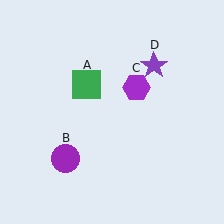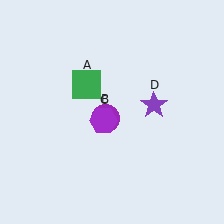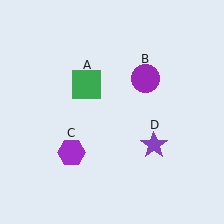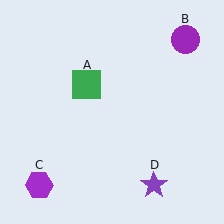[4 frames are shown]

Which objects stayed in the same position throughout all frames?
Green square (object A) remained stationary.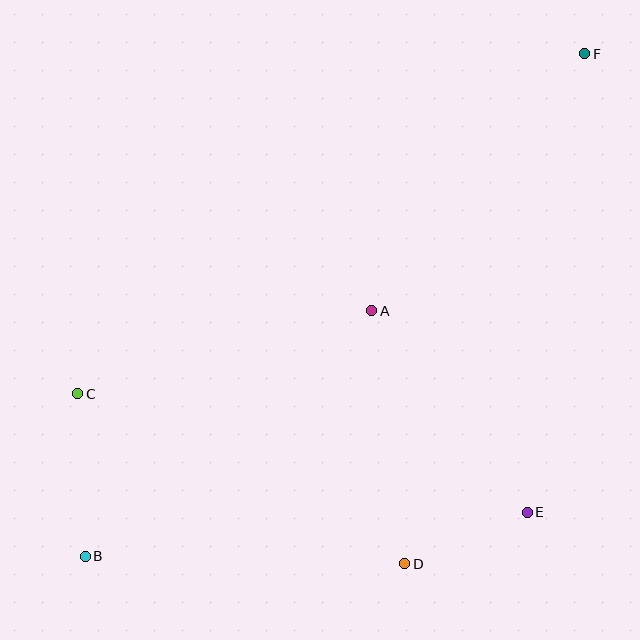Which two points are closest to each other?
Points D and E are closest to each other.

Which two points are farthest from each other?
Points B and F are farthest from each other.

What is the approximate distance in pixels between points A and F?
The distance between A and F is approximately 334 pixels.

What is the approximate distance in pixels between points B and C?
The distance between B and C is approximately 163 pixels.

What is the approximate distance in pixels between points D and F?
The distance between D and F is approximately 541 pixels.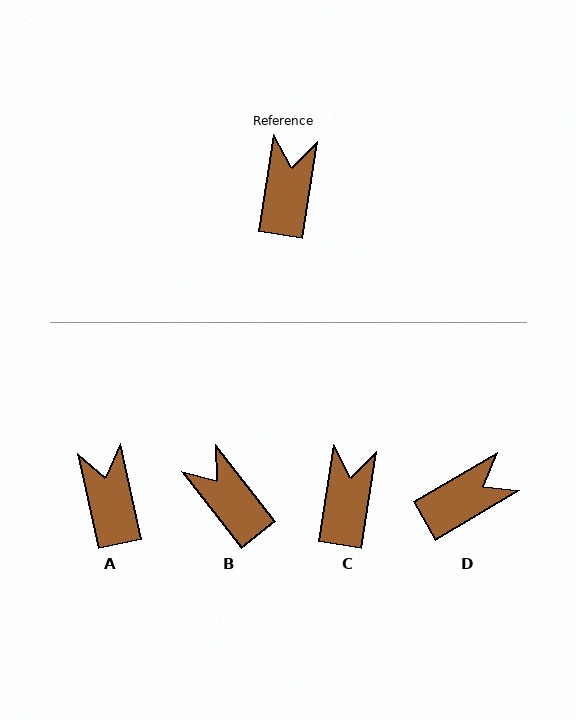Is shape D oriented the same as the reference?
No, it is off by about 51 degrees.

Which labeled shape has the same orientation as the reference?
C.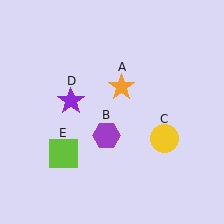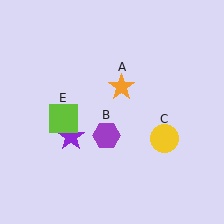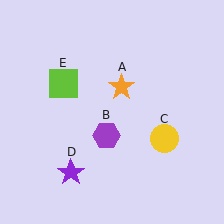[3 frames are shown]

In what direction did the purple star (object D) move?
The purple star (object D) moved down.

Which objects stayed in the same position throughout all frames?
Orange star (object A) and purple hexagon (object B) and yellow circle (object C) remained stationary.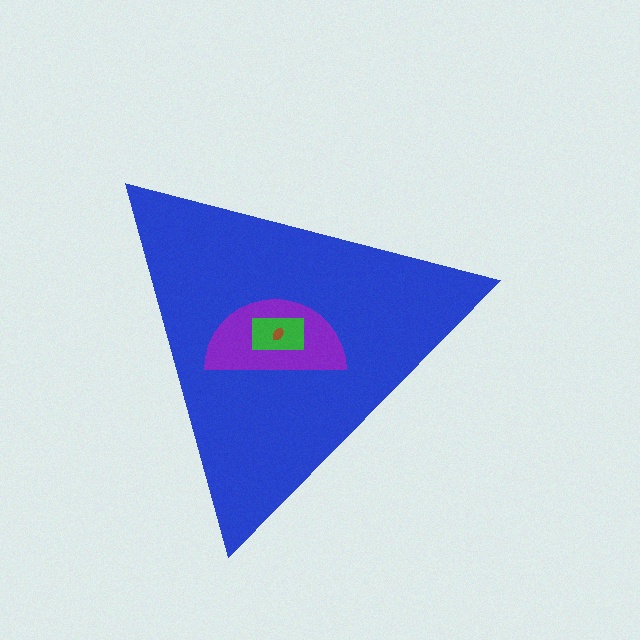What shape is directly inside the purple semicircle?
The green rectangle.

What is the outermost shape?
The blue triangle.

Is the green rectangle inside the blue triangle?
Yes.